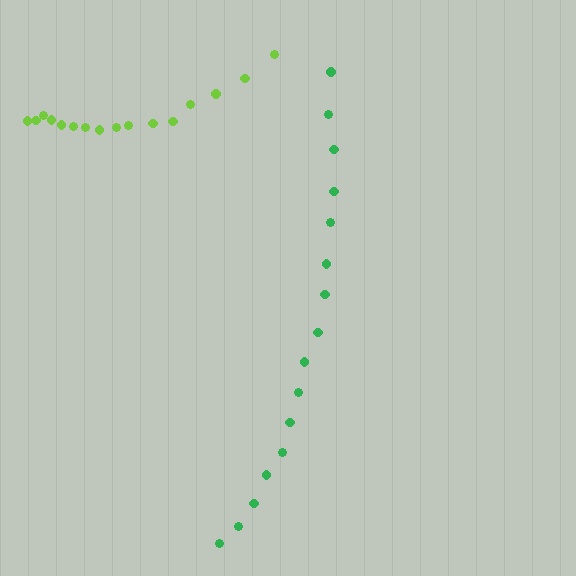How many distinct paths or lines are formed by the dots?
There are 2 distinct paths.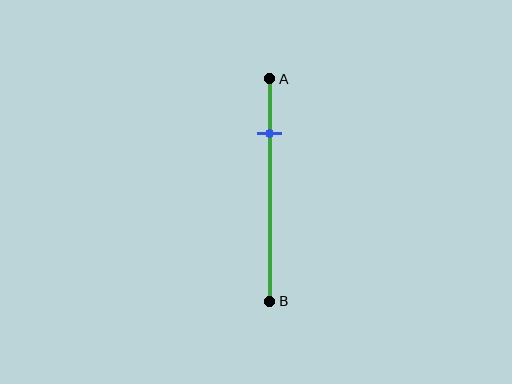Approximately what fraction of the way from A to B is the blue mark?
The blue mark is approximately 25% of the way from A to B.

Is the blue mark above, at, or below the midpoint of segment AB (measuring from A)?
The blue mark is above the midpoint of segment AB.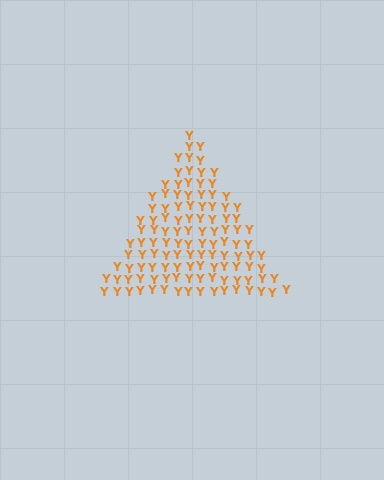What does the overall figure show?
The overall figure shows a triangle.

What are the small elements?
The small elements are letter Y's.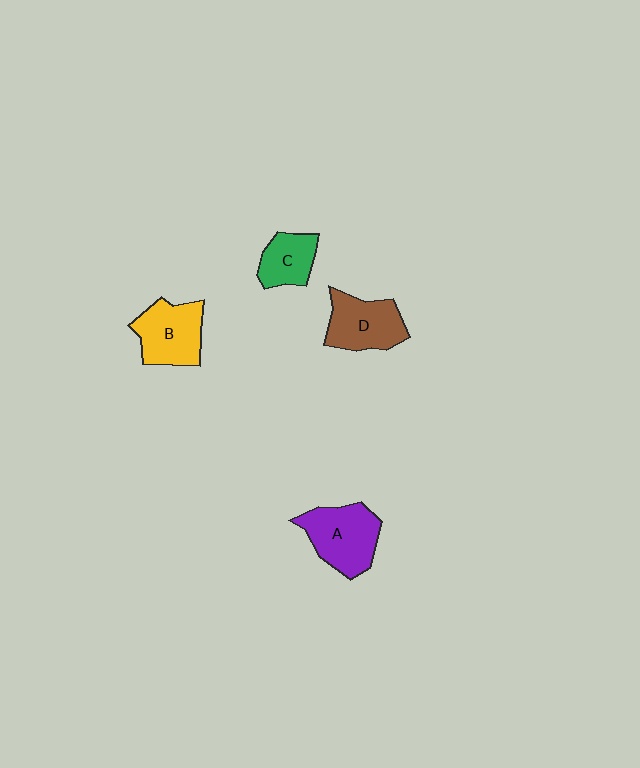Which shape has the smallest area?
Shape C (green).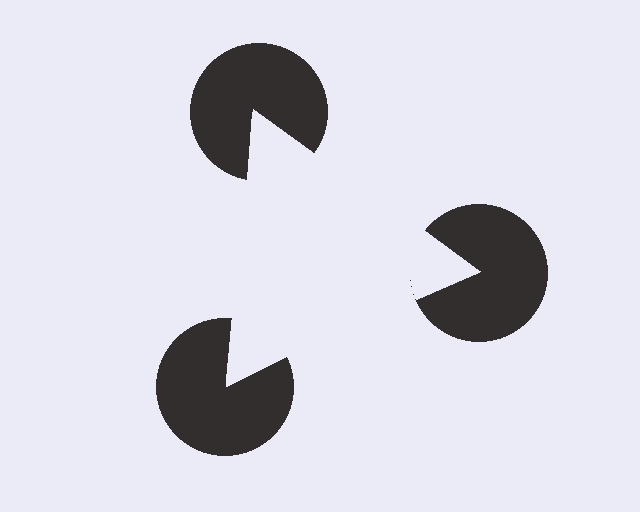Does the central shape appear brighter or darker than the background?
It typically appears slightly brighter than the background, even though no actual brightness change is drawn.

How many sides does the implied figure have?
3 sides.